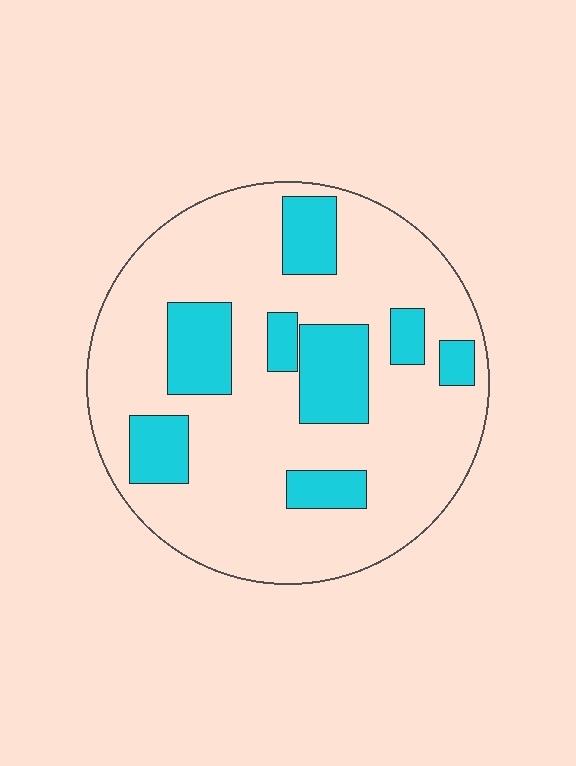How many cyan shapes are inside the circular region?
8.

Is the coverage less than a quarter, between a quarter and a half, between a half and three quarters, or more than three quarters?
Less than a quarter.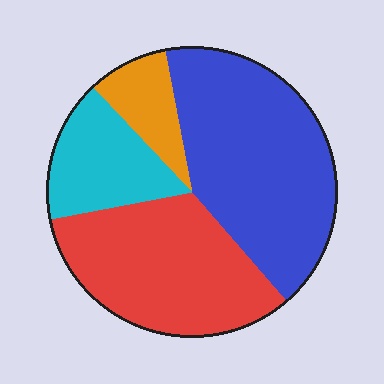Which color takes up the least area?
Orange, at roughly 10%.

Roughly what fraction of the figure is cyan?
Cyan covers 16% of the figure.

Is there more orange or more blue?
Blue.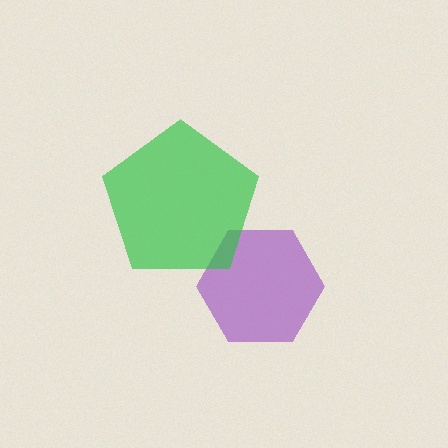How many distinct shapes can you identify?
There are 2 distinct shapes: a purple hexagon, a green pentagon.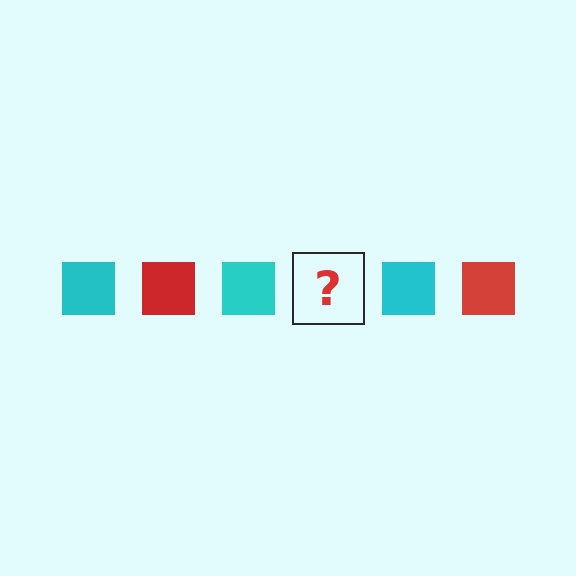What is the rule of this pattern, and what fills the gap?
The rule is that the pattern cycles through cyan, red squares. The gap should be filled with a red square.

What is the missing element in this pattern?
The missing element is a red square.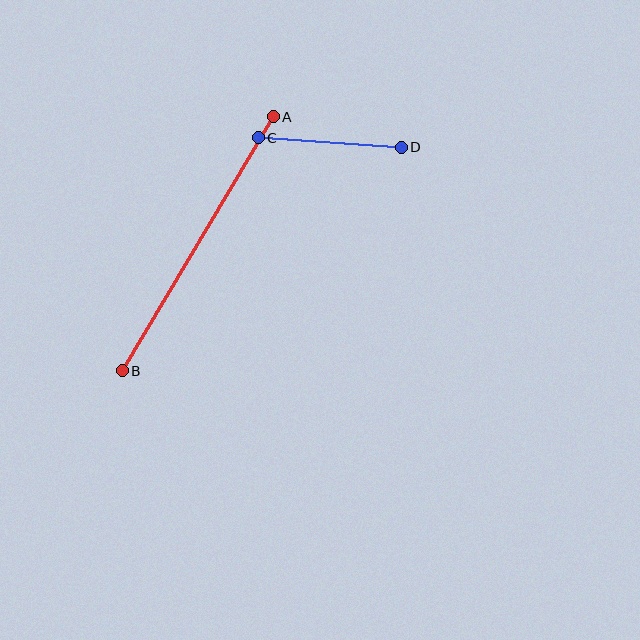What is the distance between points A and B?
The distance is approximately 296 pixels.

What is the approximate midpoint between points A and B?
The midpoint is at approximately (198, 244) pixels.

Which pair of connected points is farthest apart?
Points A and B are farthest apart.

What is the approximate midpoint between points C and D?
The midpoint is at approximately (330, 143) pixels.